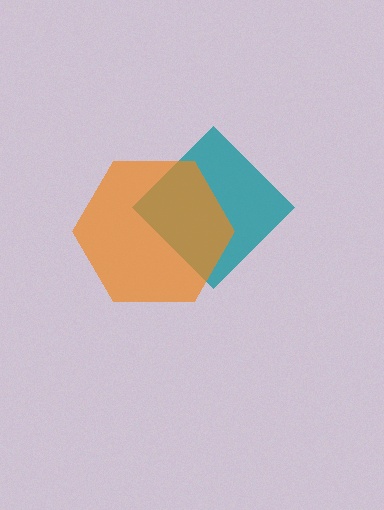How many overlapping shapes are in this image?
There are 2 overlapping shapes in the image.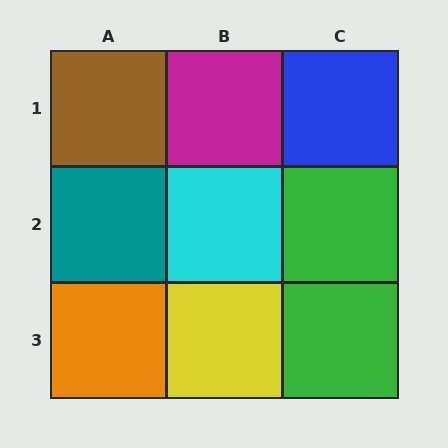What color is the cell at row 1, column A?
Brown.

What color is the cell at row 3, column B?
Yellow.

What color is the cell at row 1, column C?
Blue.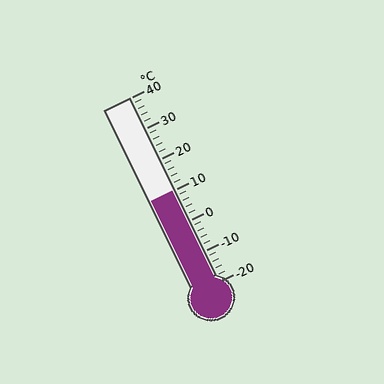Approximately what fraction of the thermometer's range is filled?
The thermometer is filled to approximately 50% of its range.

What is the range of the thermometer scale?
The thermometer scale ranges from -20°C to 40°C.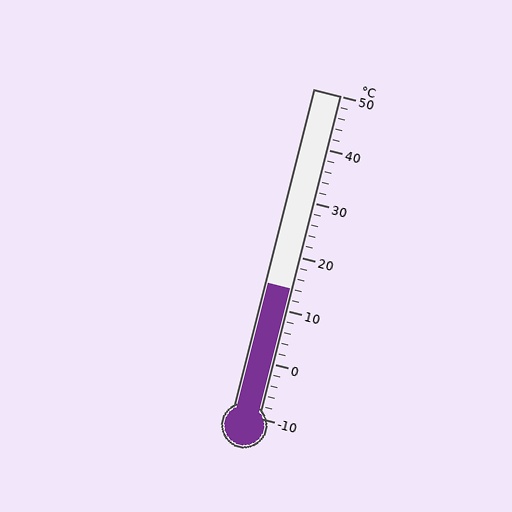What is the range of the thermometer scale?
The thermometer scale ranges from -10°C to 50°C.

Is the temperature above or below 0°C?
The temperature is above 0°C.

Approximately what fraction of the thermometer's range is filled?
The thermometer is filled to approximately 40% of its range.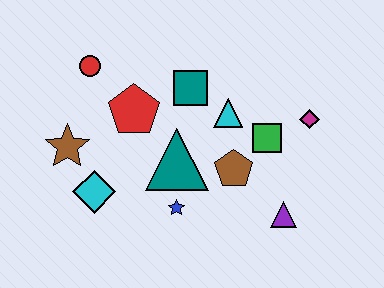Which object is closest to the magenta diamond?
The green square is closest to the magenta diamond.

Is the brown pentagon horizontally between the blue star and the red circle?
No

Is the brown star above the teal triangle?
Yes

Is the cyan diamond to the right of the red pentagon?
No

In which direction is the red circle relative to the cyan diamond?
The red circle is above the cyan diamond.